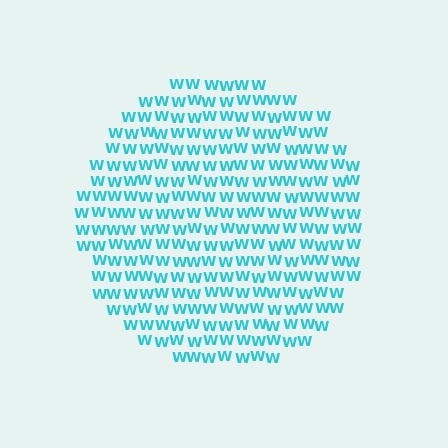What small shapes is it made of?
It is made of small letter W's.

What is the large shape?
The large shape is a circle.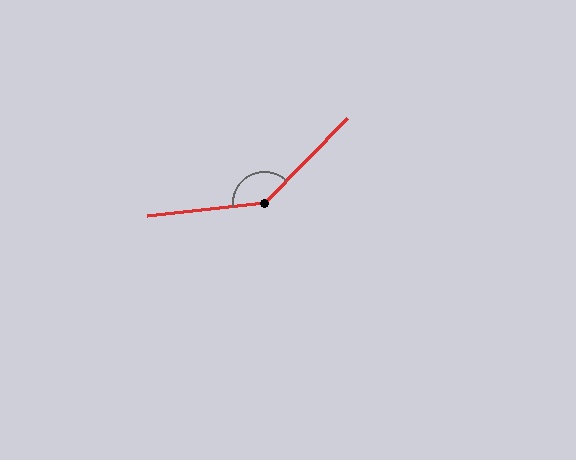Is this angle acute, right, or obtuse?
It is obtuse.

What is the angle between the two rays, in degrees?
Approximately 141 degrees.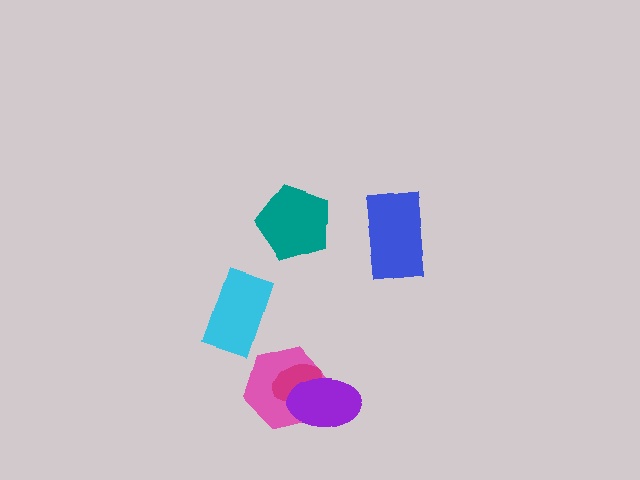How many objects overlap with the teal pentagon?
0 objects overlap with the teal pentagon.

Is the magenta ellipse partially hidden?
Yes, it is partially covered by another shape.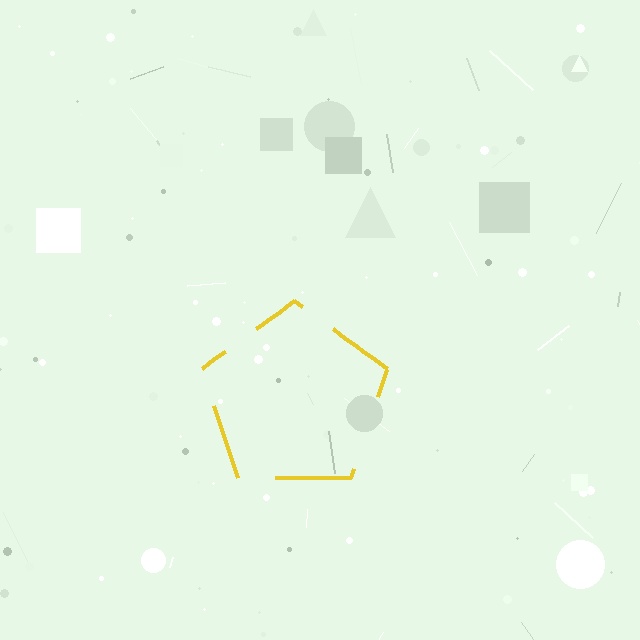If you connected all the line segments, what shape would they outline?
They would outline a pentagon.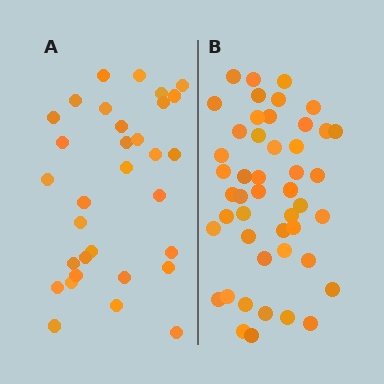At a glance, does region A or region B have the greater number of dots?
Region B (the right region) has more dots.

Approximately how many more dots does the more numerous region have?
Region B has approximately 15 more dots than region A.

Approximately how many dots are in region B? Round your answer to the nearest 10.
About 50 dots. (The exact count is 47, which rounds to 50.)